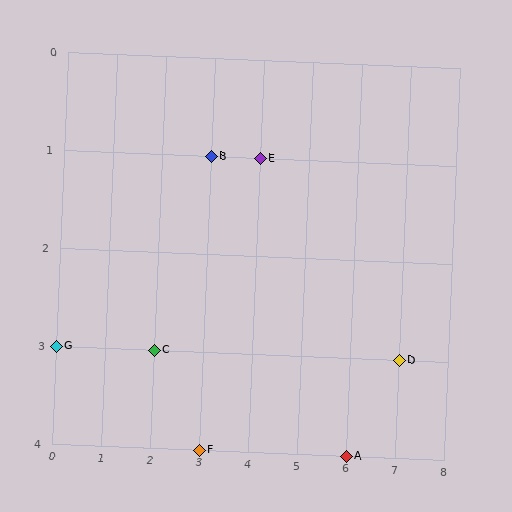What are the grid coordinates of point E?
Point E is at grid coordinates (4, 1).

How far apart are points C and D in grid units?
Points C and D are 5 columns apart.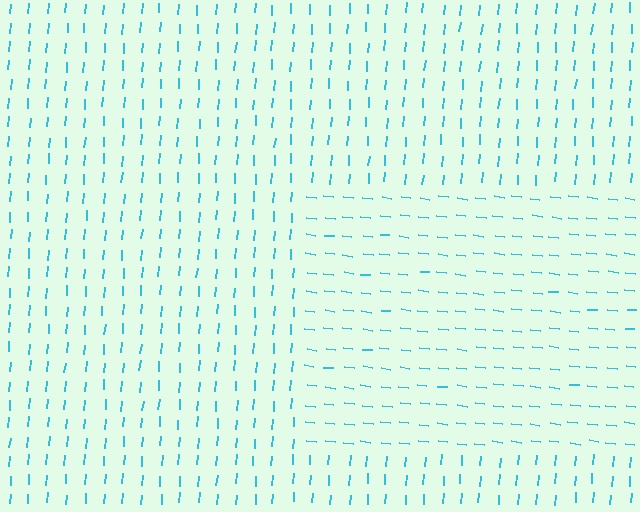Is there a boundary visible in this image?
Yes, there is a texture boundary formed by a change in line orientation.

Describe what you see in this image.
The image is filled with small cyan line segments. A rectangle region in the image has lines oriented differently from the surrounding lines, creating a visible texture boundary.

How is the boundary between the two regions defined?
The boundary is defined purely by a change in line orientation (approximately 87 degrees difference). All lines are the same color and thickness.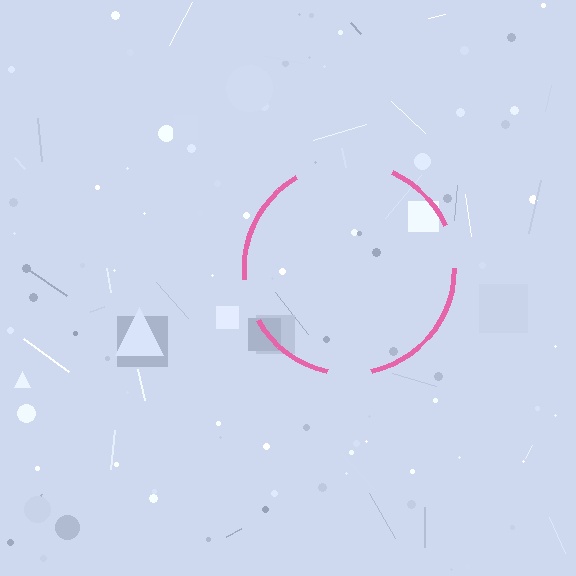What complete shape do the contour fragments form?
The contour fragments form a circle.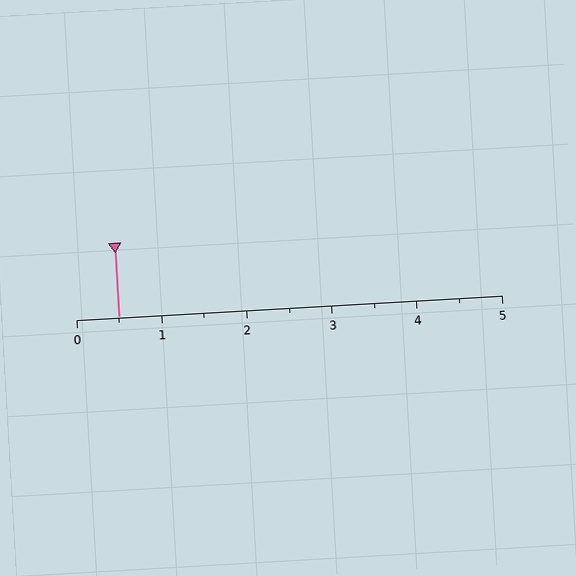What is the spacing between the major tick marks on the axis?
The major ticks are spaced 1 apart.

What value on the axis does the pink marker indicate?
The marker indicates approximately 0.5.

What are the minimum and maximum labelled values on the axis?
The axis runs from 0 to 5.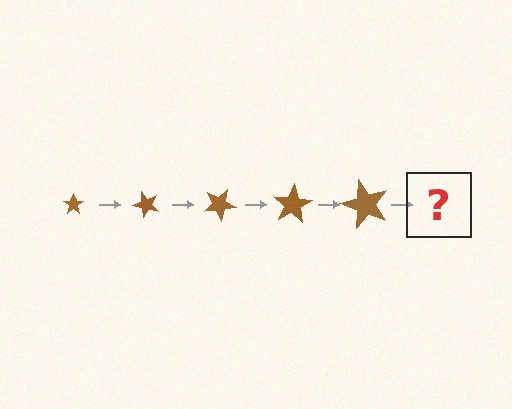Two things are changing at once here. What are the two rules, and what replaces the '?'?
The two rules are that the star grows larger each step and it rotates 50 degrees each step. The '?' should be a star, larger than the previous one and rotated 250 degrees from the start.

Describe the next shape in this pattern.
It should be a star, larger than the previous one and rotated 250 degrees from the start.